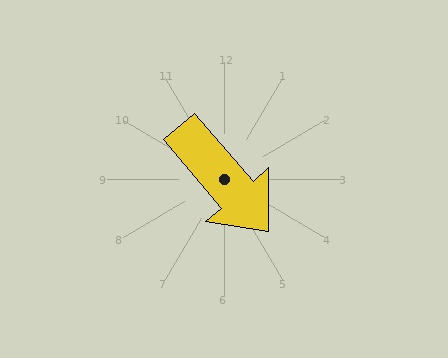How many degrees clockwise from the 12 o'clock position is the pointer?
Approximately 140 degrees.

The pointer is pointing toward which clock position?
Roughly 5 o'clock.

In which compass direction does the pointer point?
Southeast.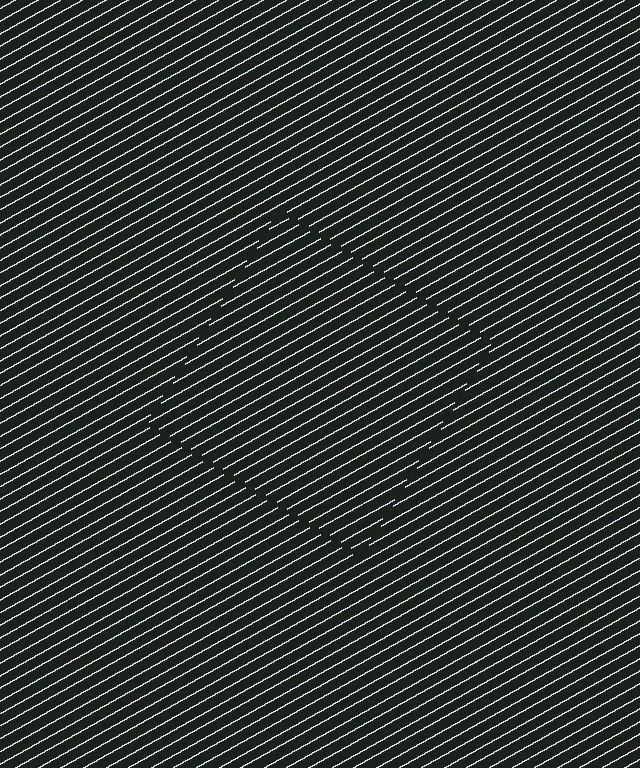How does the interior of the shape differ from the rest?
The interior of the shape contains the same grating, shifted by half a period — the contour is defined by the phase discontinuity where line-ends from the inner and outer gratings abut.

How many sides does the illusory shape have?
4 sides — the line-ends trace a square.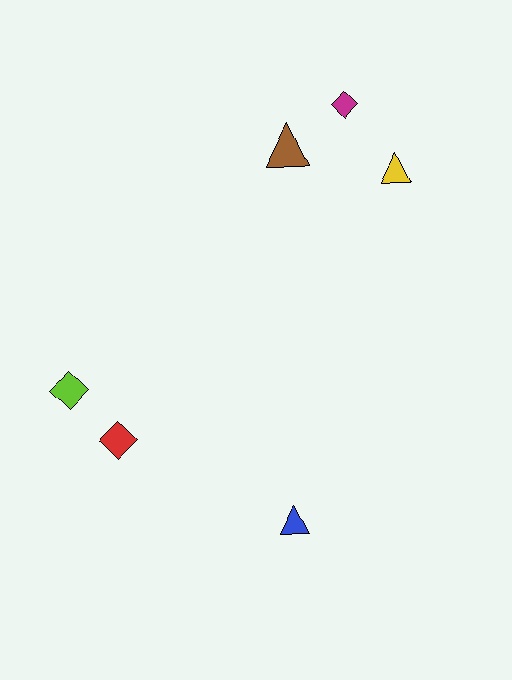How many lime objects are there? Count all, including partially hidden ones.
There is 1 lime object.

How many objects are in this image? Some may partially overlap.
There are 6 objects.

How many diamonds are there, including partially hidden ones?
There are 3 diamonds.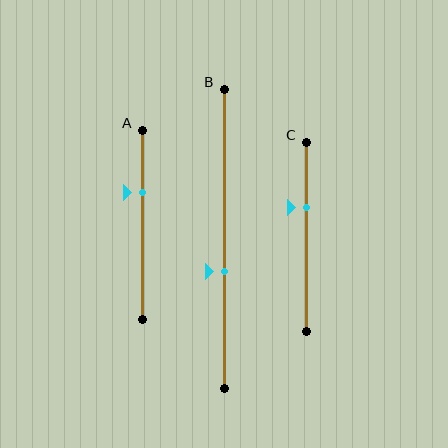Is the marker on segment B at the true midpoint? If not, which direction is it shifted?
No, the marker on segment B is shifted downward by about 11% of the segment length.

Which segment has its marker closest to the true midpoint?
Segment B has its marker closest to the true midpoint.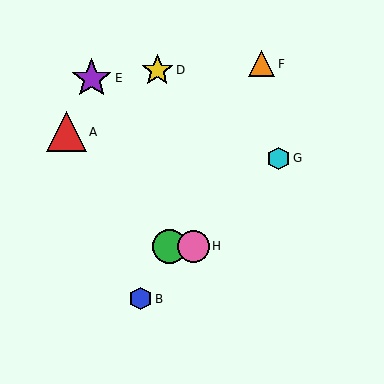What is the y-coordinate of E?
Object E is at y≈78.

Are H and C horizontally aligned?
Yes, both are at y≈246.